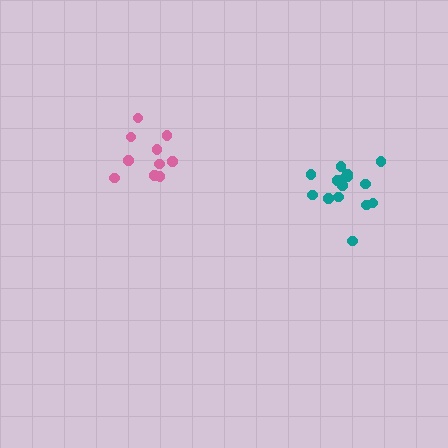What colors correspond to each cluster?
The clusters are colored: pink, teal.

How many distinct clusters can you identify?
There are 2 distinct clusters.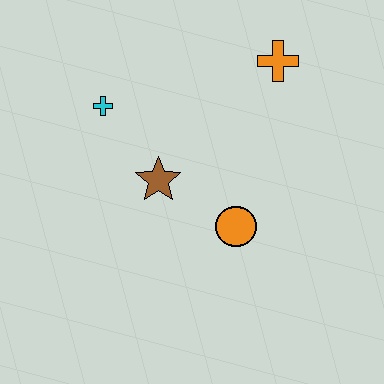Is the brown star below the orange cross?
Yes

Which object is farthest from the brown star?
The orange cross is farthest from the brown star.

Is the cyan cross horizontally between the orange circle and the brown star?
No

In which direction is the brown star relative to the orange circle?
The brown star is to the left of the orange circle.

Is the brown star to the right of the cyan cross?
Yes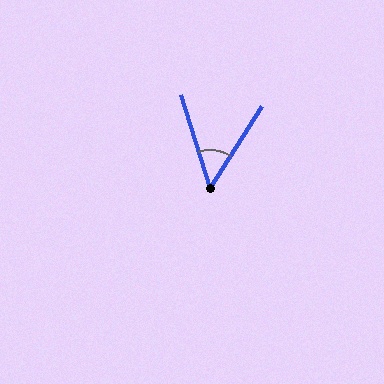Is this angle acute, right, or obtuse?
It is acute.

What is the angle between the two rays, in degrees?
Approximately 50 degrees.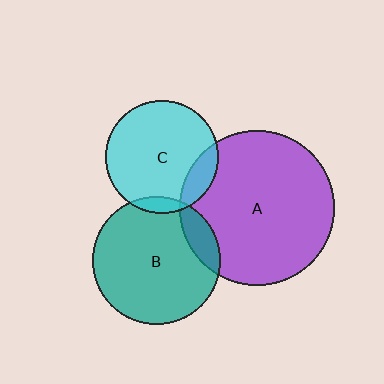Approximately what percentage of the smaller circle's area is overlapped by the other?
Approximately 15%.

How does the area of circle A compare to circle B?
Approximately 1.5 times.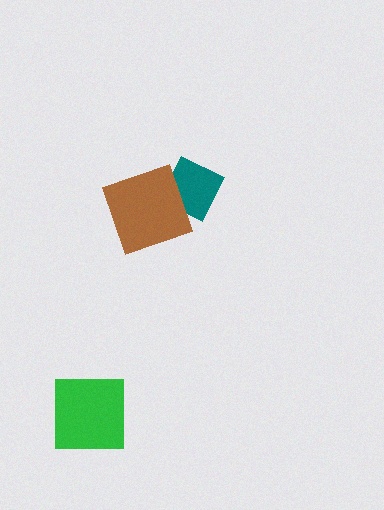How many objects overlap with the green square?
0 objects overlap with the green square.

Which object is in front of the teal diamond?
The brown diamond is in front of the teal diamond.